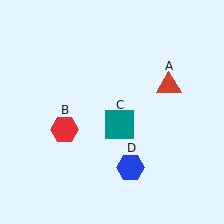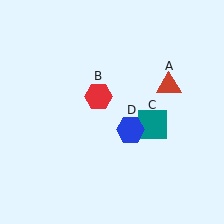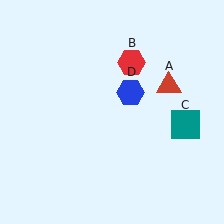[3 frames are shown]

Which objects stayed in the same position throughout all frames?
Red triangle (object A) remained stationary.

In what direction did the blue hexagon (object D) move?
The blue hexagon (object D) moved up.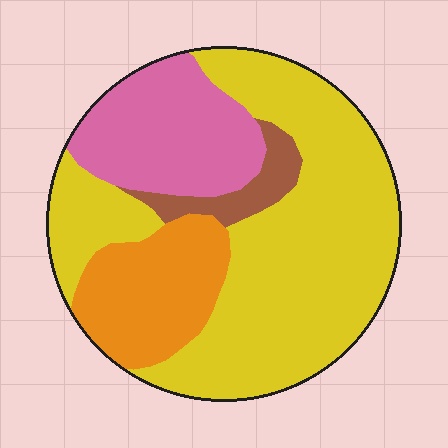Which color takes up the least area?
Brown, at roughly 5%.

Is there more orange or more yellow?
Yellow.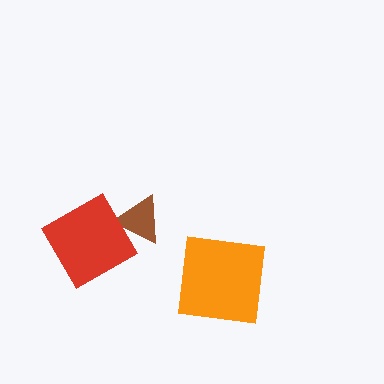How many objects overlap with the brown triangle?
1 object overlaps with the brown triangle.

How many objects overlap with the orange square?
0 objects overlap with the orange square.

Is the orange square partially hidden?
No, no other shape covers it.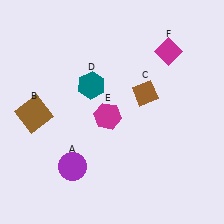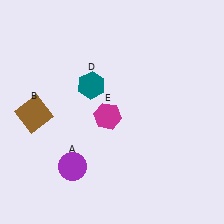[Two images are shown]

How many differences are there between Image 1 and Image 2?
There are 2 differences between the two images.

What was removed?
The brown diamond (C), the magenta diamond (F) were removed in Image 2.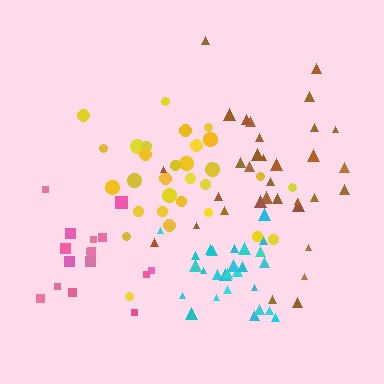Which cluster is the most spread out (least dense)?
Pink.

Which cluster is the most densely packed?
Cyan.